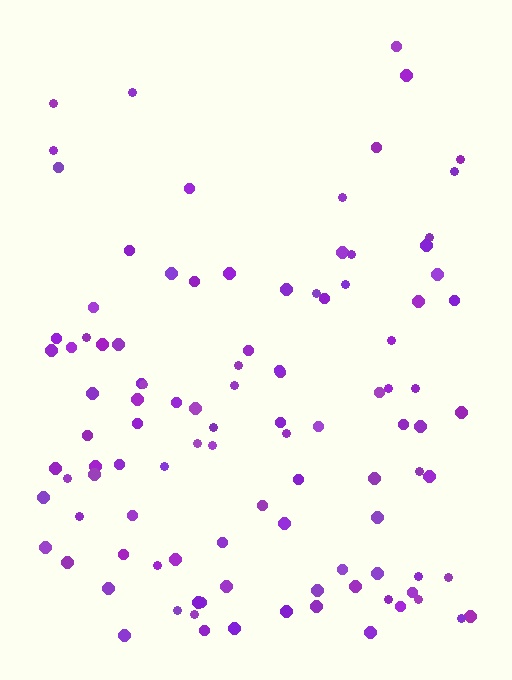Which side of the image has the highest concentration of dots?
The bottom.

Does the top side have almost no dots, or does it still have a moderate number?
Still a moderate number, just noticeably fewer than the bottom.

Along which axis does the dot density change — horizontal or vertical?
Vertical.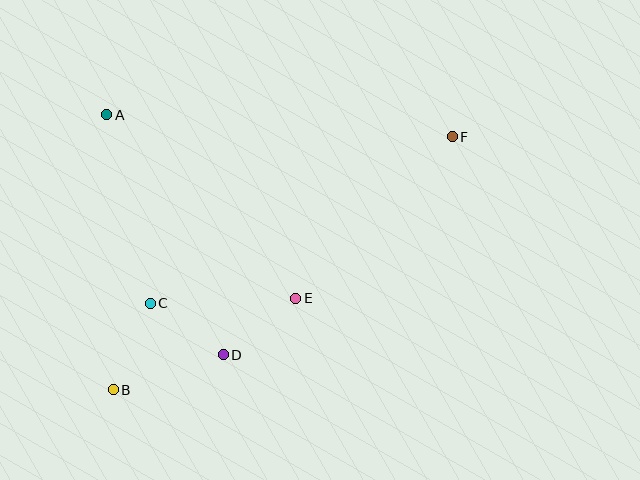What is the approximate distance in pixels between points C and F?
The distance between C and F is approximately 345 pixels.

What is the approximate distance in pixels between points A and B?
The distance between A and B is approximately 275 pixels.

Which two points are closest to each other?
Points C and D are closest to each other.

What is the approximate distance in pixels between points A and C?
The distance between A and C is approximately 193 pixels.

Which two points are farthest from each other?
Points B and F are farthest from each other.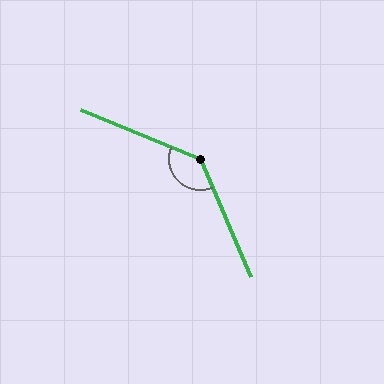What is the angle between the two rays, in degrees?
Approximately 135 degrees.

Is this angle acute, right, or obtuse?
It is obtuse.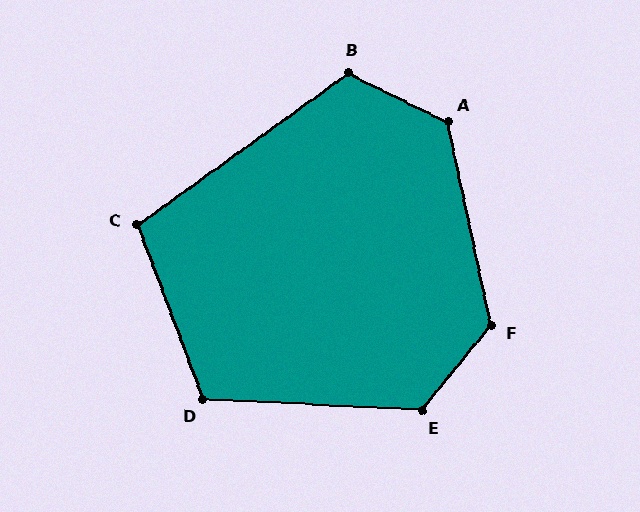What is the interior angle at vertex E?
Approximately 126 degrees (obtuse).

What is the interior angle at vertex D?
Approximately 114 degrees (obtuse).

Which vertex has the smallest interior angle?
C, at approximately 105 degrees.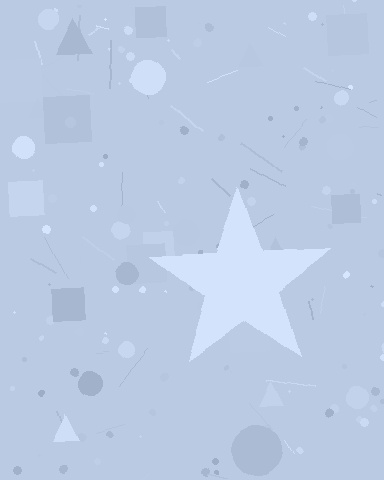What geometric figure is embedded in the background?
A star is embedded in the background.